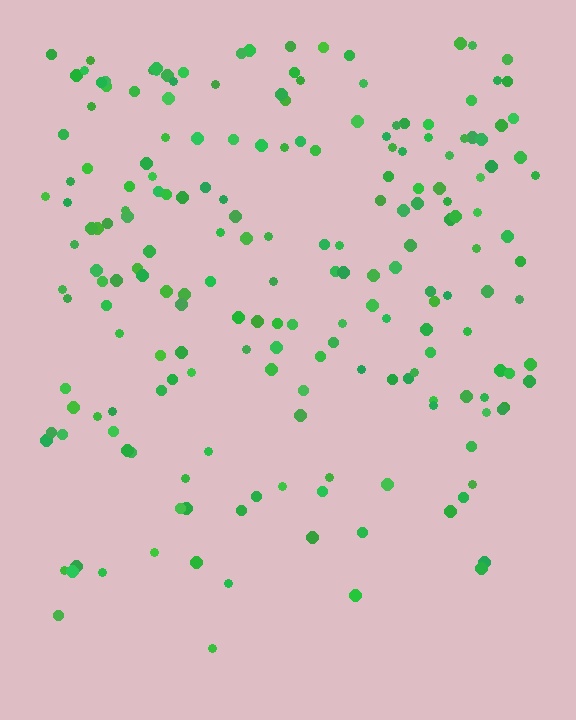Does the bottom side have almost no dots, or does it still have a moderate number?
Still a moderate number, just noticeably fewer than the top.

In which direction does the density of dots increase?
From bottom to top, with the top side densest.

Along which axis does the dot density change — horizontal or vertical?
Vertical.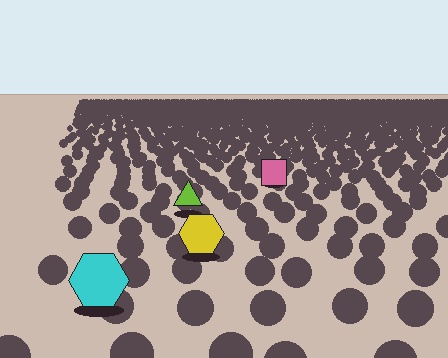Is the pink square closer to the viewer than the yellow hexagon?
No. The yellow hexagon is closer — you can tell from the texture gradient: the ground texture is coarser near it.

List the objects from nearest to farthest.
From nearest to farthest: the cyan hexagon, the yellow hexagon, the lime triangle, the pink square.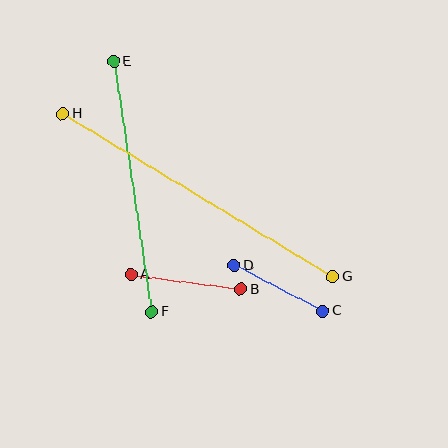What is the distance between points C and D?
The distance is approximately 100 pixels.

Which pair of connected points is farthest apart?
Points G and H are farthest apart.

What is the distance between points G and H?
The distance is approximately 315 pixels.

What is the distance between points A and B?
The distance is approximately 111 pixels.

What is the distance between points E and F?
The distance is approximately 253 pixels.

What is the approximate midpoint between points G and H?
The midpoint is at approximately (198, 195) pixels.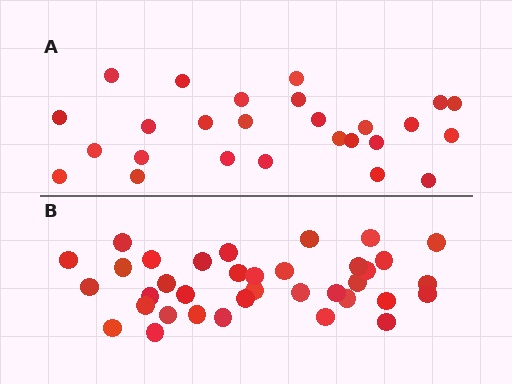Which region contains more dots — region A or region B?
Region B (the bottom region) has more dots.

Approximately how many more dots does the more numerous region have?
Region B has roughly 10 or so more dots than region A.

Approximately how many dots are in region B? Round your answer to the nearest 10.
About 40 dots. (The exact count is 36, which rounds to 40.)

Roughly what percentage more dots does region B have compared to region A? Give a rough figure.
About 40% more.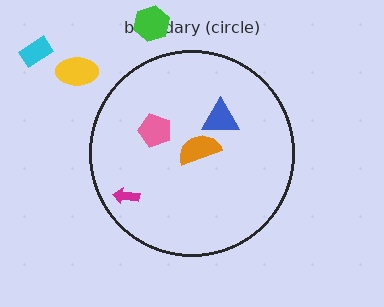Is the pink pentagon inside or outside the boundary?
Inside.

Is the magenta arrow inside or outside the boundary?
Inside.